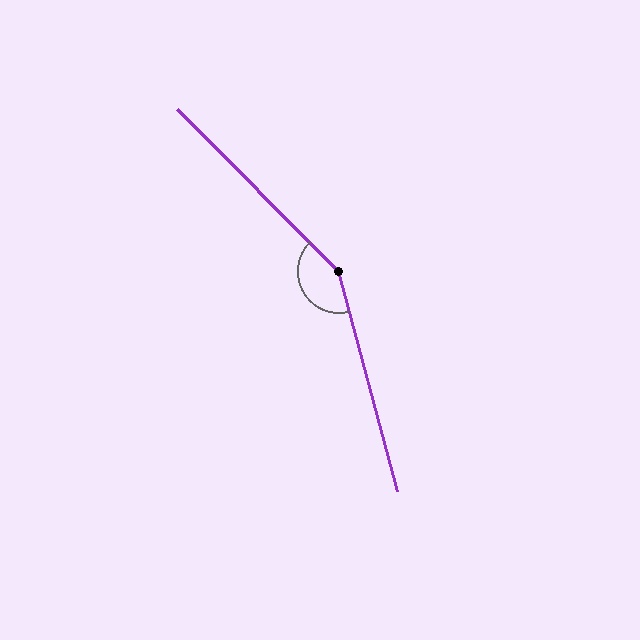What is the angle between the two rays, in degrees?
Approximately 150 degrees.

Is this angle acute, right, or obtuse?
It is obtuse.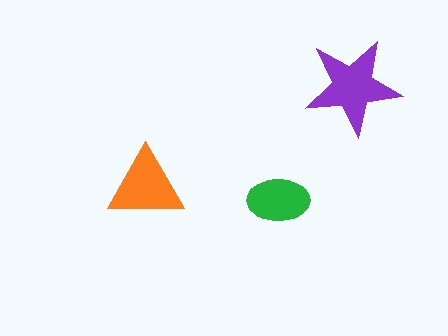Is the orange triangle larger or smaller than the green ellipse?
Larger.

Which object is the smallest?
The green ellipse.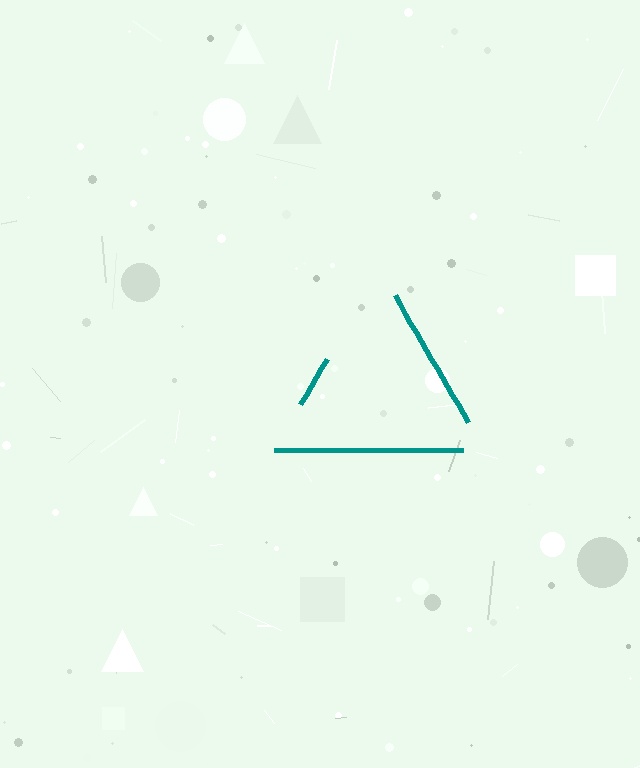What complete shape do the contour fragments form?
The contour fragments form a triangle.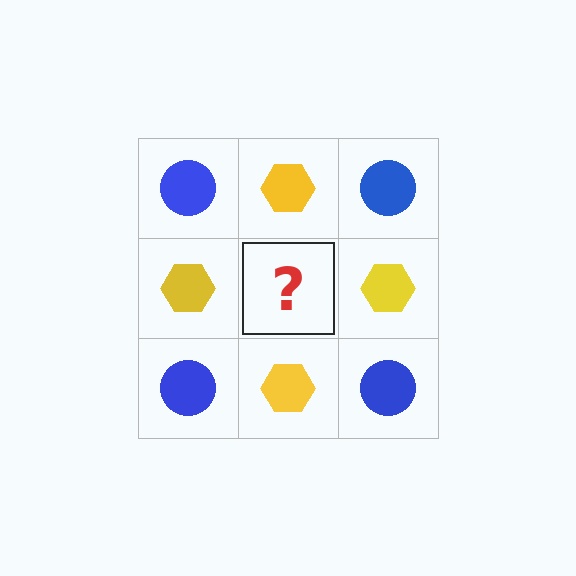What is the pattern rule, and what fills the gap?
The rule is that it alternates blue circle and yellow hexagon in a checkerboard pattern. The gap should be filled with a blue circle.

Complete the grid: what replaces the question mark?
The question mark should be replaced with a blue circle.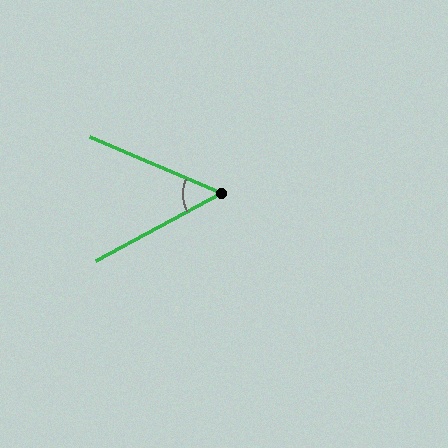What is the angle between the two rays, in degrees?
Approximately 51 degrees.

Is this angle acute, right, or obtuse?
It is acute.